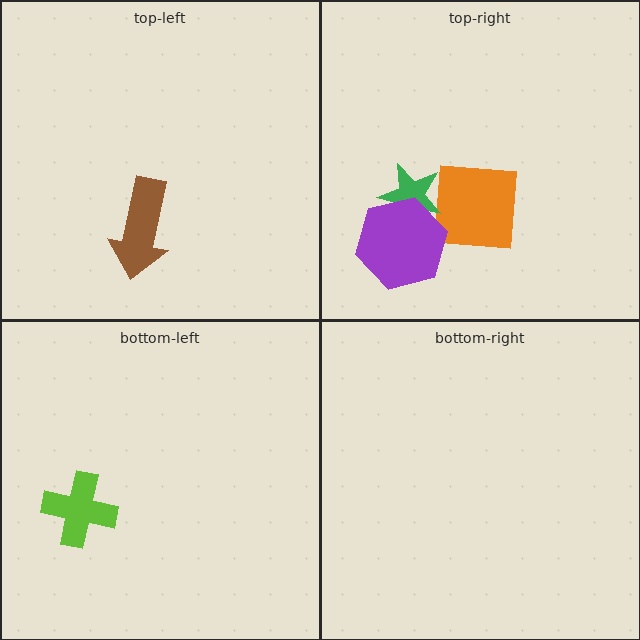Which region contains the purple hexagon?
The top-right region.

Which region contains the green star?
The top-right region.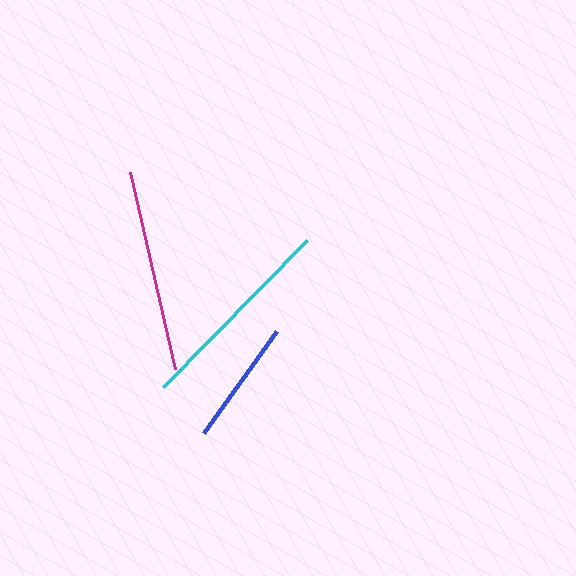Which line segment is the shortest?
The blue line is the shortest at approximately 125 pixels.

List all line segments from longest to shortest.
From longest to shortest: cyan, magenta, blue.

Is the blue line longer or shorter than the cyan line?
The cyan line is longer than the blue line.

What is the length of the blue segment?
The blue segment is approximately 125 pixels long.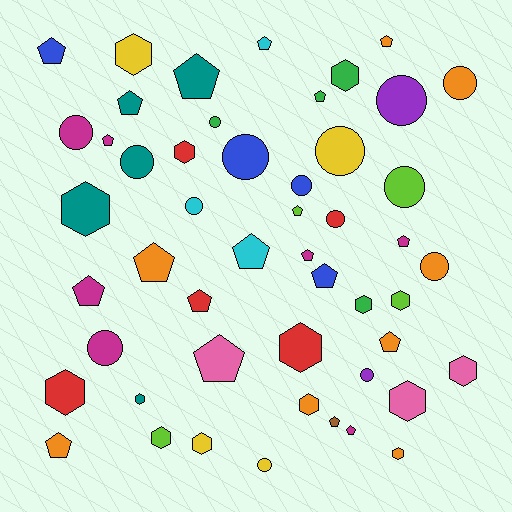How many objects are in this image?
There are 50 objects.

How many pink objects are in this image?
There are 3 pink objects.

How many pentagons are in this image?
There are 20 pentagons.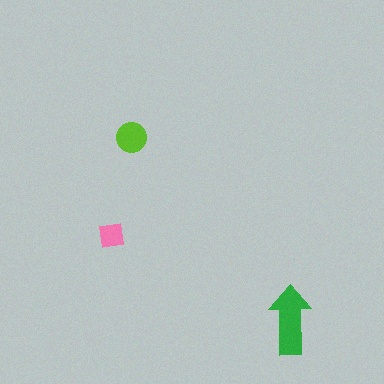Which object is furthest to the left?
The pink square is leftmost.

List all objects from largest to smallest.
The green arrow, the lime circle, the pink square.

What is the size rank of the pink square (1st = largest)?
3rd.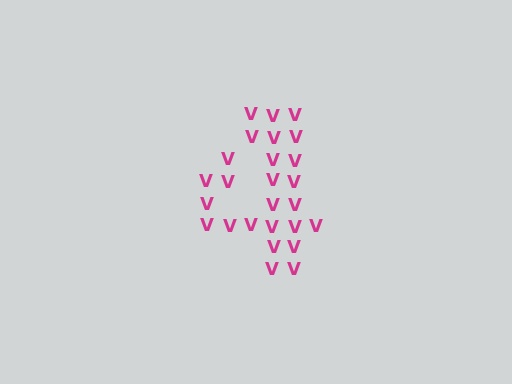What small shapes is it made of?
It is made of small letter V's.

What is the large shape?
The large shape is the digit 4.